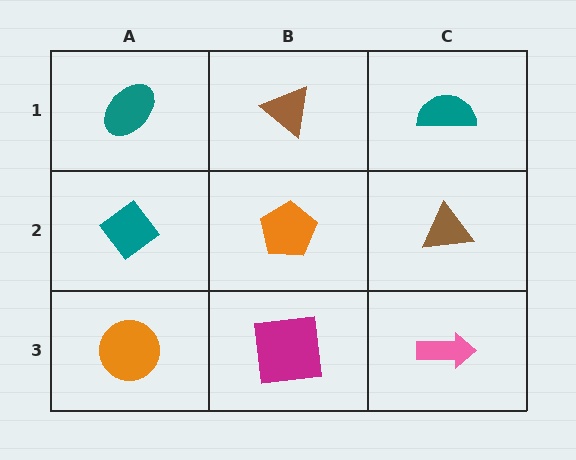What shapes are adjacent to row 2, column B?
A brown triangle (row 1, column B), a magenta square (row 3, column B), a teal diamond (row 2, column A), a brown triangle (row 2, column C).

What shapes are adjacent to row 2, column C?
A teal semicircle (row 1, column C), a pink arrow (row 3, column C), an orange pentagon (row 2, column B).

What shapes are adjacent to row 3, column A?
A teal diamond (row 2, column A), a magenta square (row 3, column B).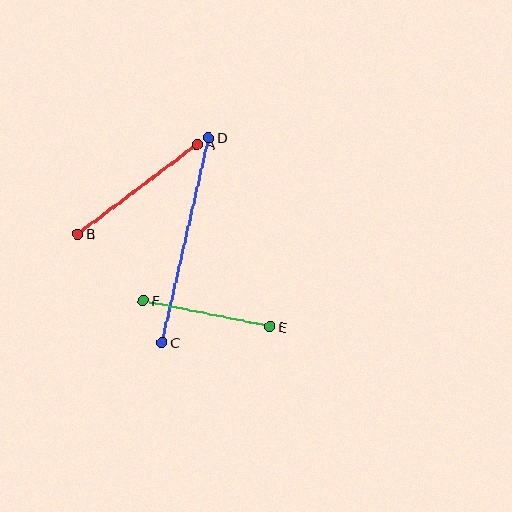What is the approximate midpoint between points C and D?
The midpoint is at approximately (186, 240) pixels.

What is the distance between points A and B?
The distance is approximately 150 pixels.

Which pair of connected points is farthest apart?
Points C and D are farthest apart.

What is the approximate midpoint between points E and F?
The midpoint is at approximately (207, 314) pixels.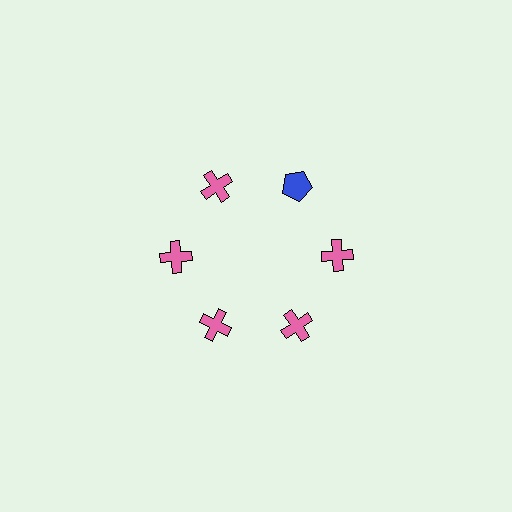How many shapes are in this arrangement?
There are 6 shapes arranged in a ring pattern.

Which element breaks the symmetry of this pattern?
The blue pentagon at roughly the 1 o'clock position breaks the symmetry. All other shapes are pink crosses.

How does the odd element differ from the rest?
It differs in both color (blue instead of pink) and shape (pentagon instead of cross).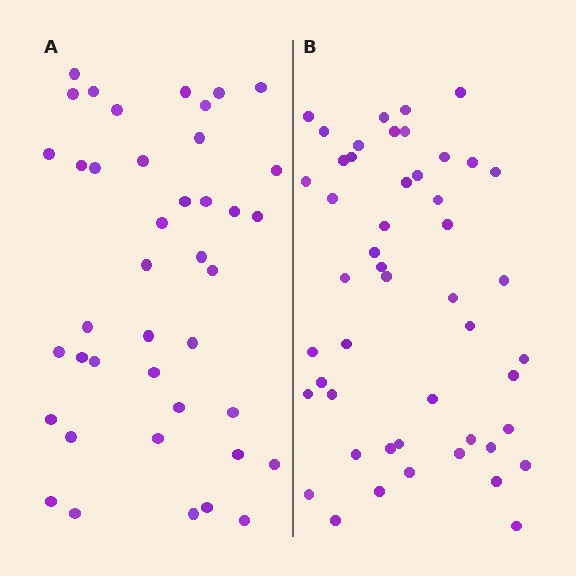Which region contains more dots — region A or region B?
Region B (the right region) has more dots.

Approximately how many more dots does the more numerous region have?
Region B has roughly 8 or so more dots than region A.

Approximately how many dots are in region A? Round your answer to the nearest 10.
About 40 dots. (The exact count is 41, which rounds to 40.)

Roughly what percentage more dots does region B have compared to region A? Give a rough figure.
About 20% more.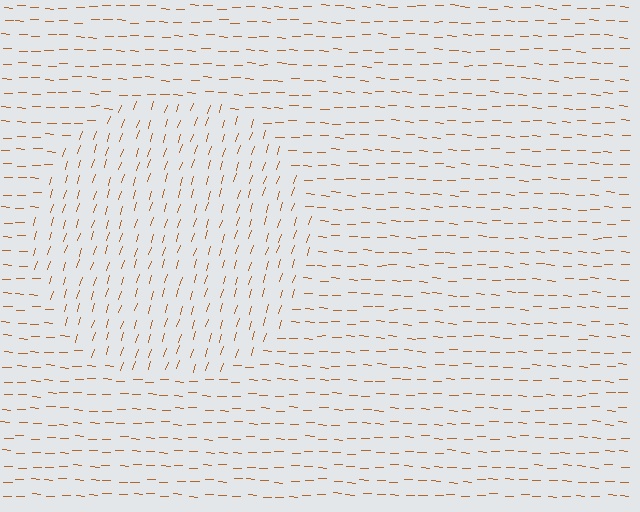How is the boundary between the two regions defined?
The boundary is defined purely by a change in line orientation (approximately 74 degrees difference). All lines are the same color and thickness.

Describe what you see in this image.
The image is filled with small brown line segments. A circle region in the image has lines oriented differently from the surrounding lines, creating a visible texture boundary.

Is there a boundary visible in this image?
Yes, there is a texture boundary formed by a change in line orientation.